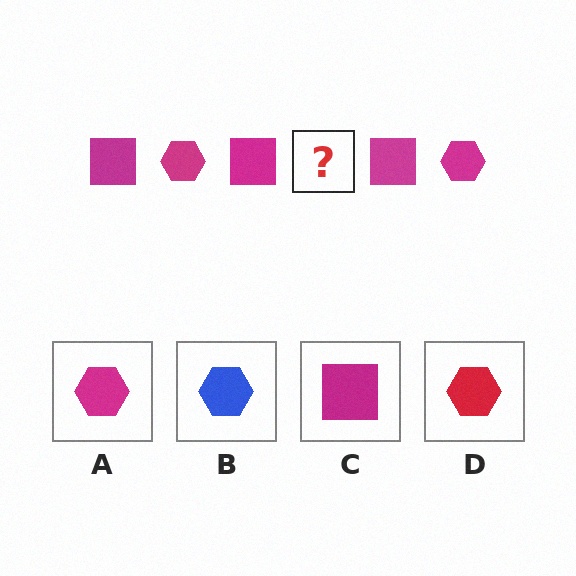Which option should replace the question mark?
Option A.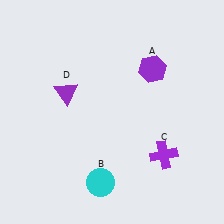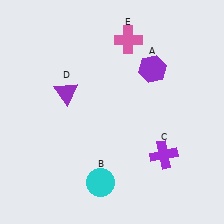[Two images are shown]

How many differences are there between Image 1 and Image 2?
There is 1 difference between the two images.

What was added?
A pink cross (E) was added in Image 2.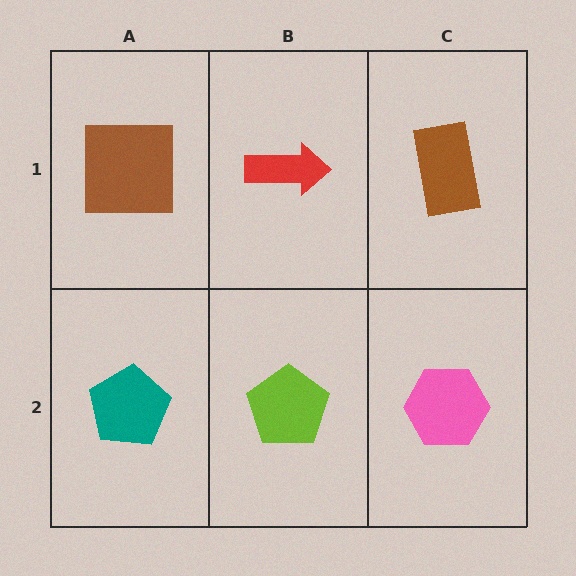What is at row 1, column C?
A brown rectangle.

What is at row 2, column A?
A teal pentagon.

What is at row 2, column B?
A lime pentagon.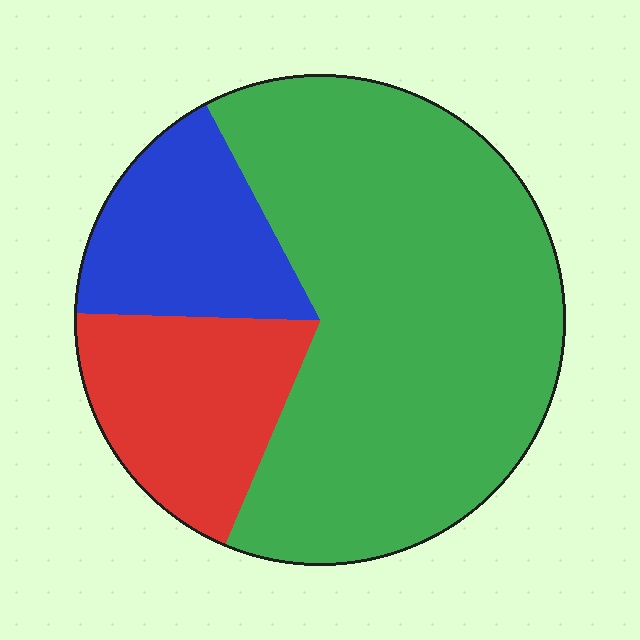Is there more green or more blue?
Green.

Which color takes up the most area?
Green, at roughly 65%.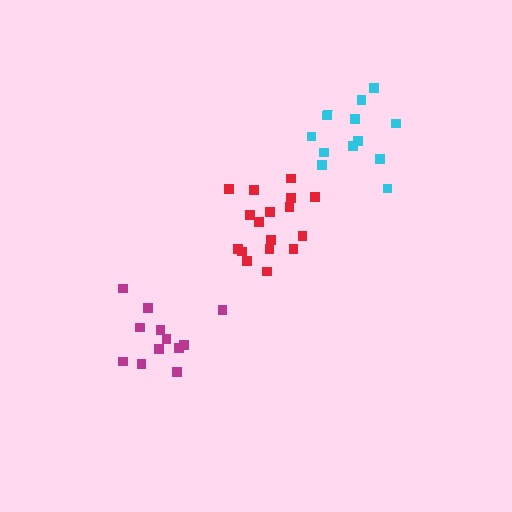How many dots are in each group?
Group 1: 17 dots, Group 2: 12 dots, Group 3: 12 dots (41 total).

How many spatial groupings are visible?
There are 3 spatial groupings.